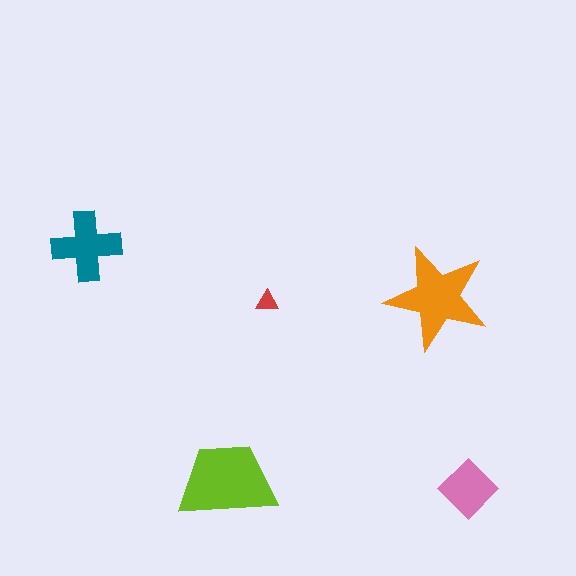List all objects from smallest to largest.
The red triangle, the pink diamond, the teal cross, the orange star, the lime trapezoid.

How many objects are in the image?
There are 5 objects in the image.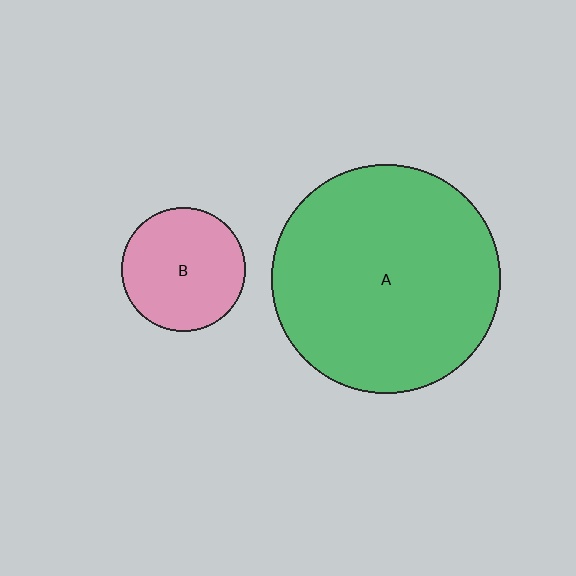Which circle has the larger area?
Circle A (green).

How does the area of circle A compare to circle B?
Approximately 3.4 times.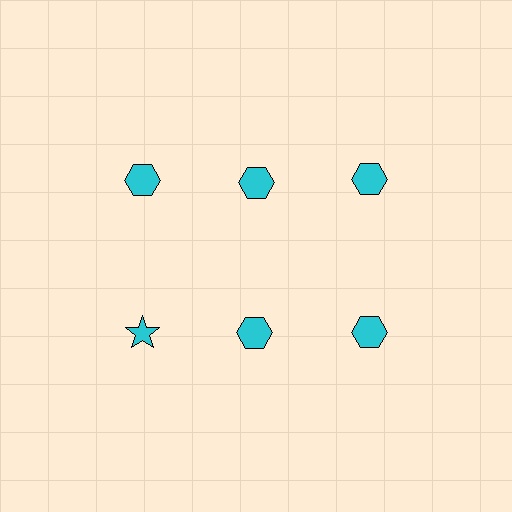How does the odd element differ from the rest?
It has a different shape: star instead of hexagon.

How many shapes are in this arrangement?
There are 6 shapes arranged in a grid pattern.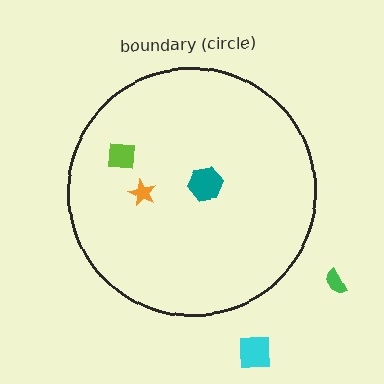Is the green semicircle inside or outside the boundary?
Outside.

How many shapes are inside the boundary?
3 inside, 2 outside.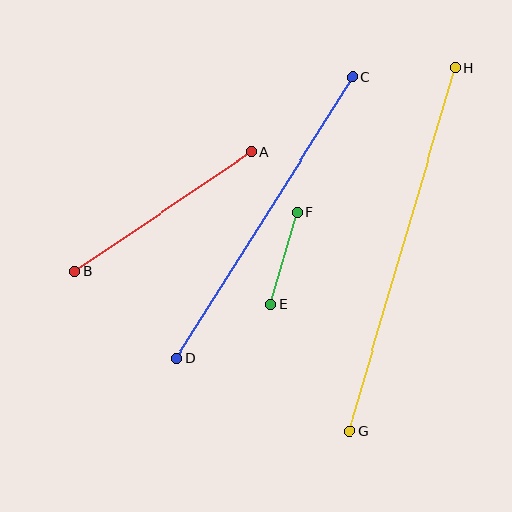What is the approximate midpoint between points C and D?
The midpoint is at approximately (264, 218) pixels.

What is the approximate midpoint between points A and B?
The midpoint is at approximately (163, 212) pixels.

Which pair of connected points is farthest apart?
Points G and H are farthest apart.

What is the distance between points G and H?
The distance is approximately 378 pixels.